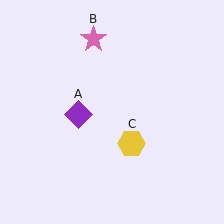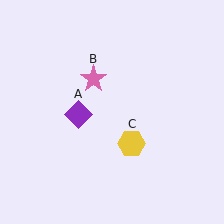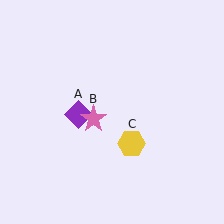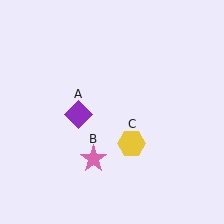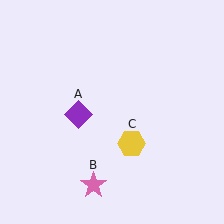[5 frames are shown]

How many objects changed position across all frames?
1 object changed position: pink star (object B).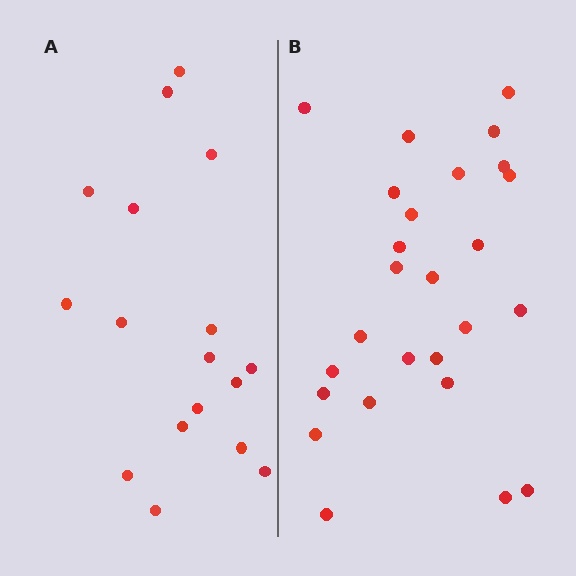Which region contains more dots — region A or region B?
Region B (the right region) has more dots.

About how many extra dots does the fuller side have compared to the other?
Region B has roughly 8 or so more dots than region A.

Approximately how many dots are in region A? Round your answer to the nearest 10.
About 20 dots. (The exact count is 17, which rounds to 20.)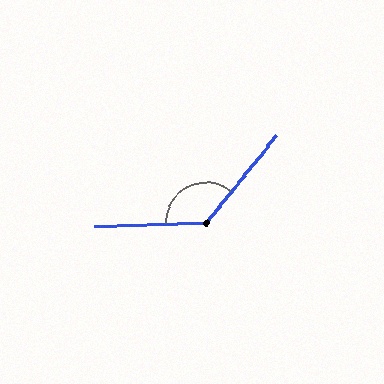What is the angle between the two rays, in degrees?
Approximately 131 degrees.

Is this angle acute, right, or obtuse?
It is obtuse.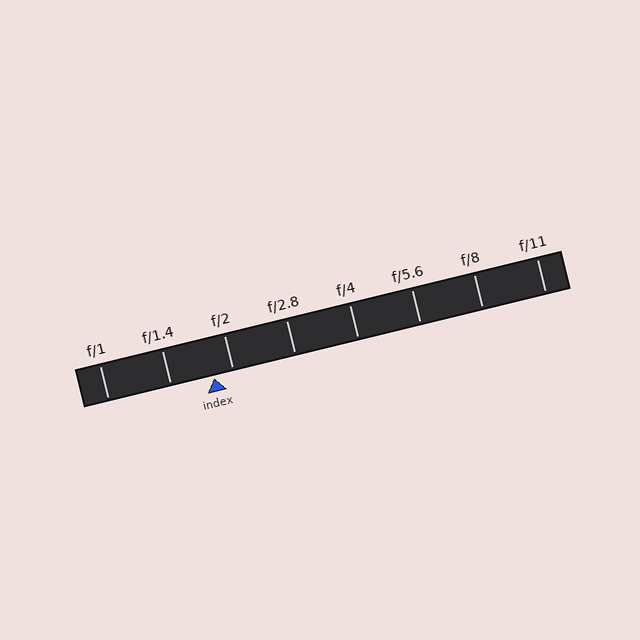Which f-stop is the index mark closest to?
The index mark is closest to f/2.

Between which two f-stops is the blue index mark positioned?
The index mark is between f/1.4 and f/2.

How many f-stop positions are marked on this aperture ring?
There are 8 f-stop positions marked.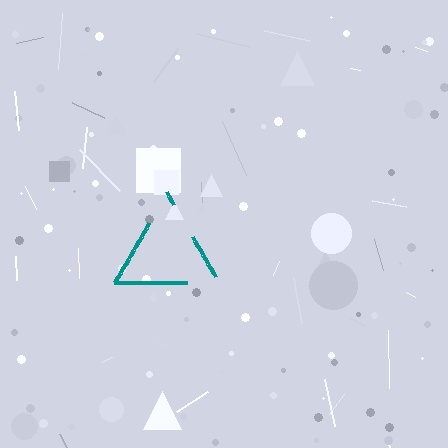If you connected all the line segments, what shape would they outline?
They would outline a triangle.